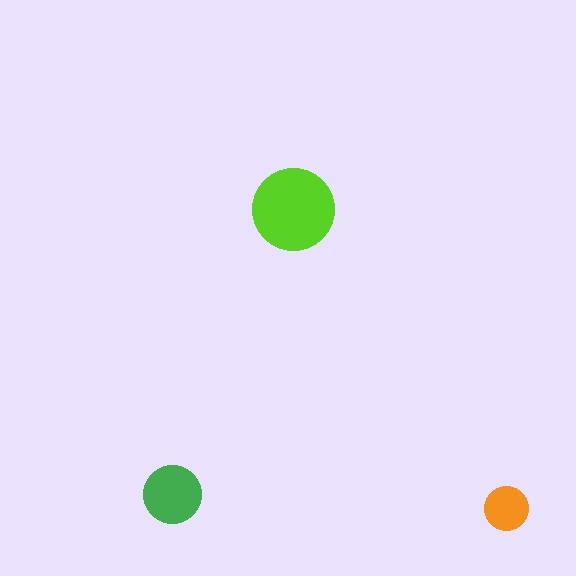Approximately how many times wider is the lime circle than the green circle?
About 1.5 times wider.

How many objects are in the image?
There are 3 objects in the image.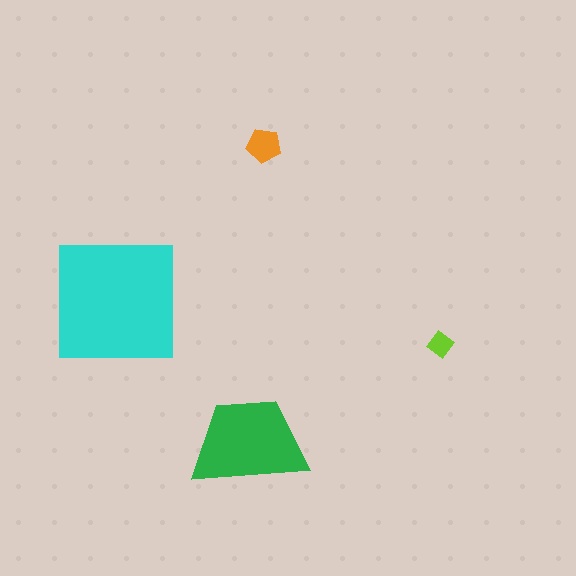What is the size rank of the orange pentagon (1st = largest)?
3rd.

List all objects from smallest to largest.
The lime diamond, the orange pentagon, the green trapezoid, the cyan square.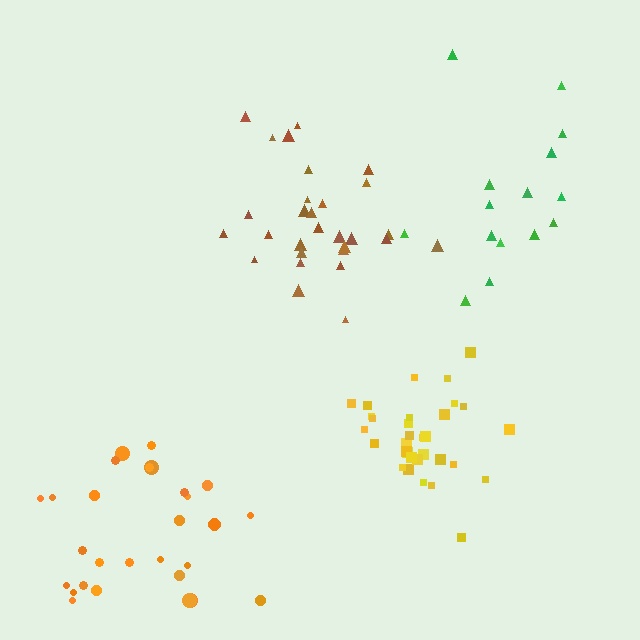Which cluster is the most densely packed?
Yellow.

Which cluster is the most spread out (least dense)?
Green.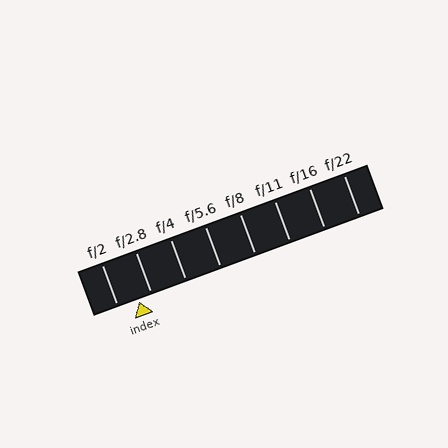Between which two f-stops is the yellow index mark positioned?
The index mark is between f/2 and f/2.8.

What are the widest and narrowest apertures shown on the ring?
The widest aperture shown is f/2 and the narrowest is f/22.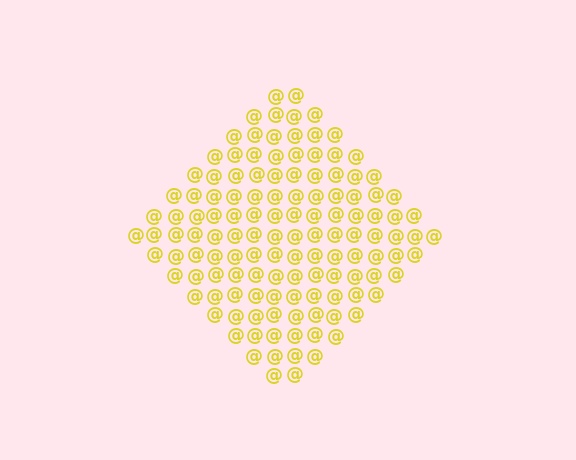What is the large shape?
The large shape is a diamond.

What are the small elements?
The small elements are at signs.